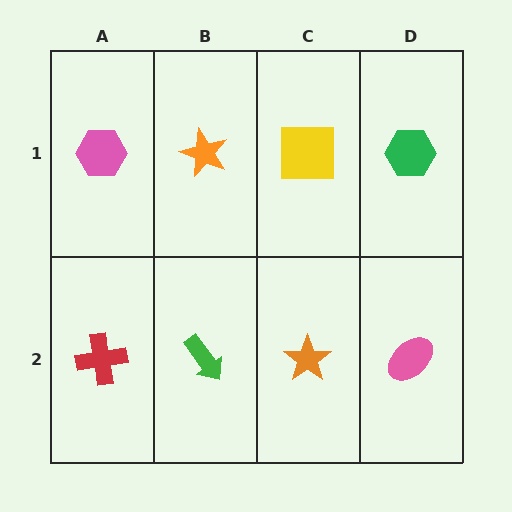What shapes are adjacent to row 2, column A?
A pink hexagon (row 1, column A), a green arrow (row 2, column B).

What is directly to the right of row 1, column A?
An orange star.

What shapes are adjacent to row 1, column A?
A red cross (row 2, column A), an orange star (row 1, column B).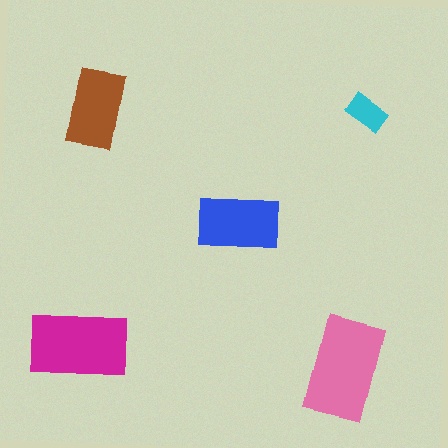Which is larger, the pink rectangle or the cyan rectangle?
The pink one.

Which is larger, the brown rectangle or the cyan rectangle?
The brown one.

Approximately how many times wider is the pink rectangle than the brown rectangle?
About 1.5 times wider.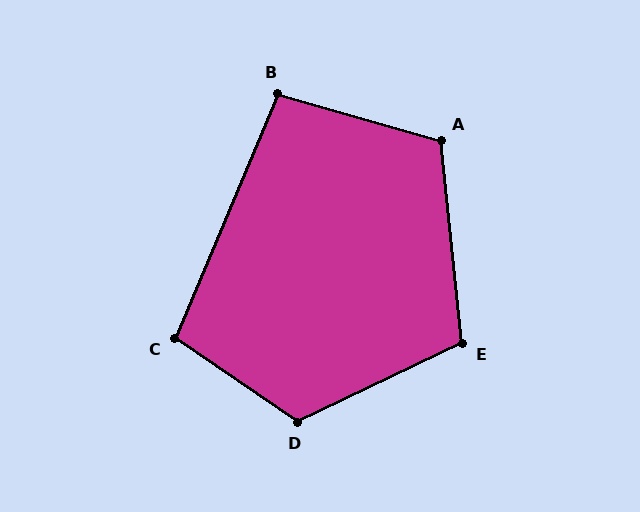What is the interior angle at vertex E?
Approximately 109 degrees (obtuse).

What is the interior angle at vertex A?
Approximately 112 degrees (obtuse).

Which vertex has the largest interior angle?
D, at approximately 121 degrees.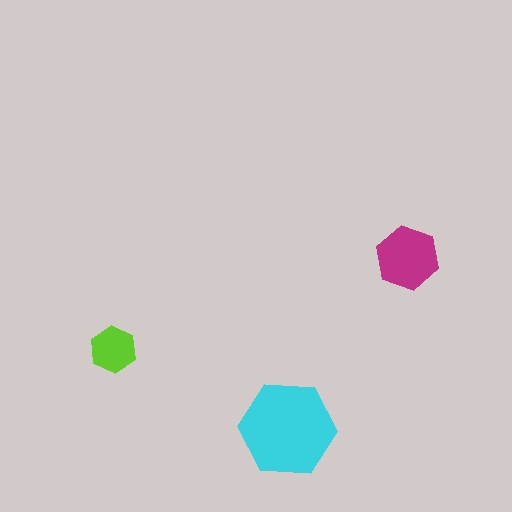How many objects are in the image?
There are 3 objects in the image.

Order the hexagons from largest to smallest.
the cyan one, the magenta one, the lime one.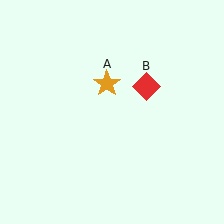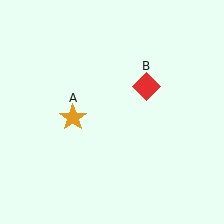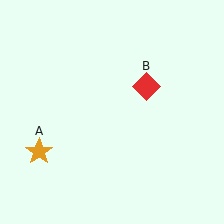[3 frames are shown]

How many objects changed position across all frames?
1 object changed position: orange star (object A).